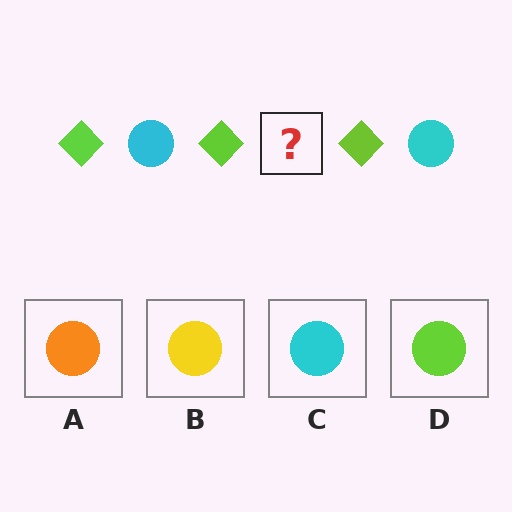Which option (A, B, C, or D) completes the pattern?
C.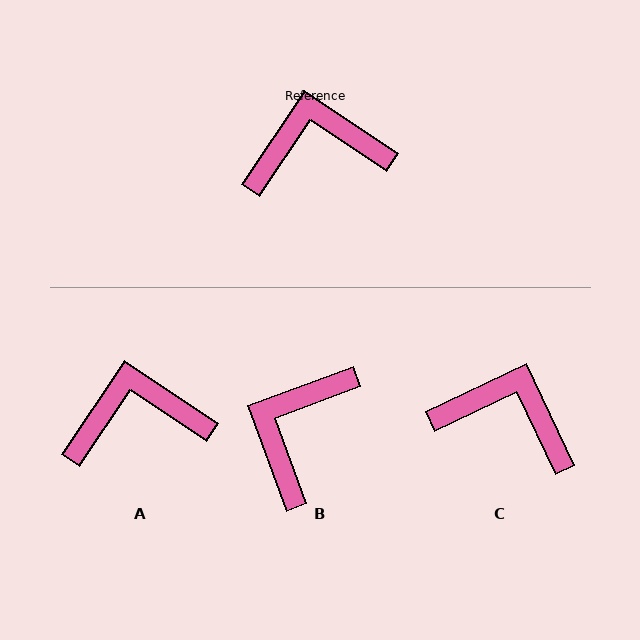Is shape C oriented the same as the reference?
No, it is off by about 31 degrees.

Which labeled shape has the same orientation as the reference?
A.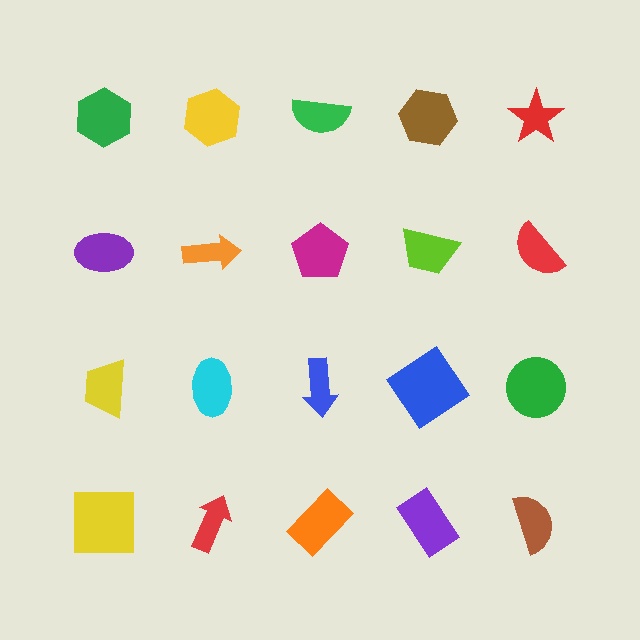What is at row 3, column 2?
A cyan ellipse.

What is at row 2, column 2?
An orange arrow.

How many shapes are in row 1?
5 shapes.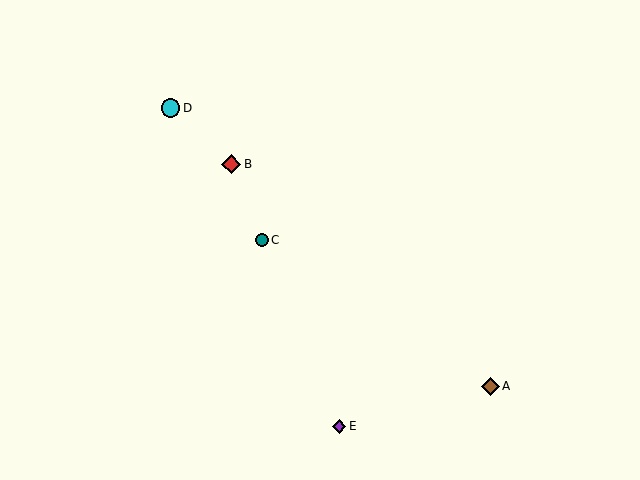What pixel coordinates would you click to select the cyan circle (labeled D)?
Click at (170, 108) to select the cyan circle D.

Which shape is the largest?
The red diamond (labeled B) is the largest.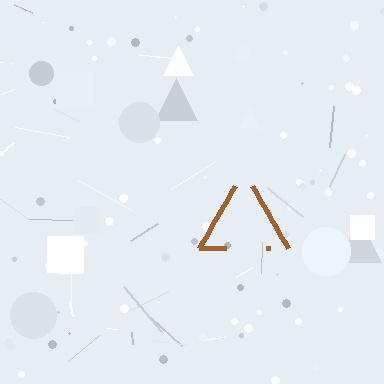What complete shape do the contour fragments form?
The contour fragments form a triangle.